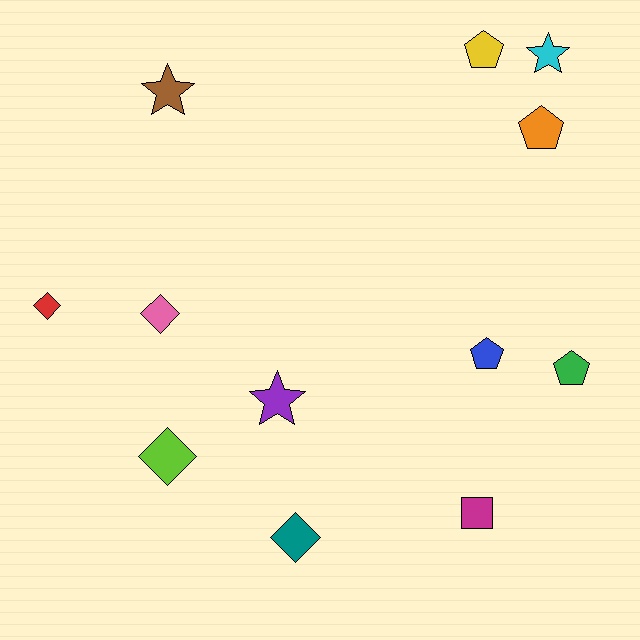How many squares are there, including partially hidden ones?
There is 1 square.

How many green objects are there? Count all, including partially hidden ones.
There is 1 green object.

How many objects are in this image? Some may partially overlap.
There are 12 objects.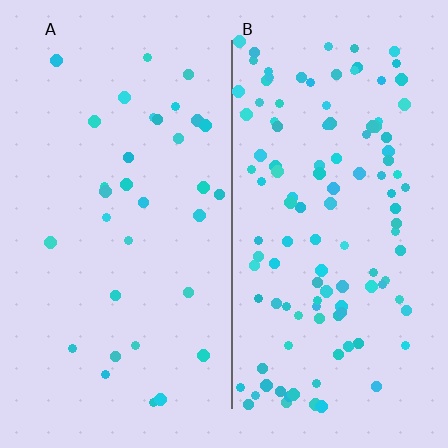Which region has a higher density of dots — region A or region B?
B (the right).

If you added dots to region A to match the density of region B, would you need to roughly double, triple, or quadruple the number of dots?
Approximately quadruple.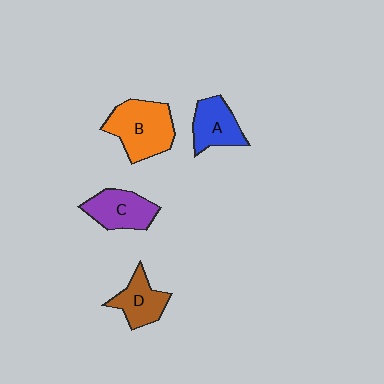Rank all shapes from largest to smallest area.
From largest to smallest: B (orange), C (purple), A (blue), D (brown).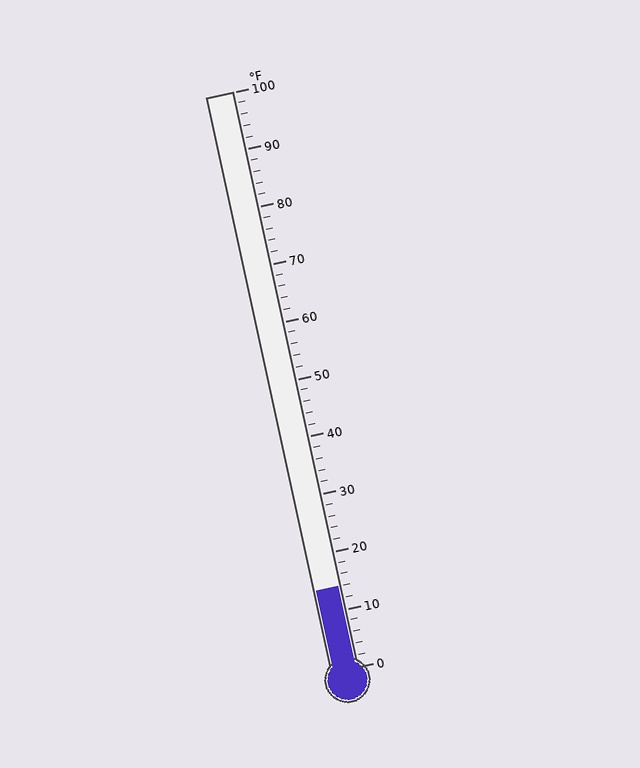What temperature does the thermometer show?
The thermometer shows approximately 14°F.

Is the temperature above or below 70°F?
The temperature is below 70°F.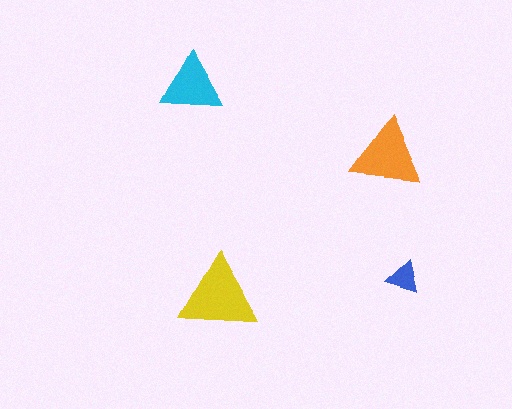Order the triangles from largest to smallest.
the yellow one, the orange one, the cyan one, the blue one.